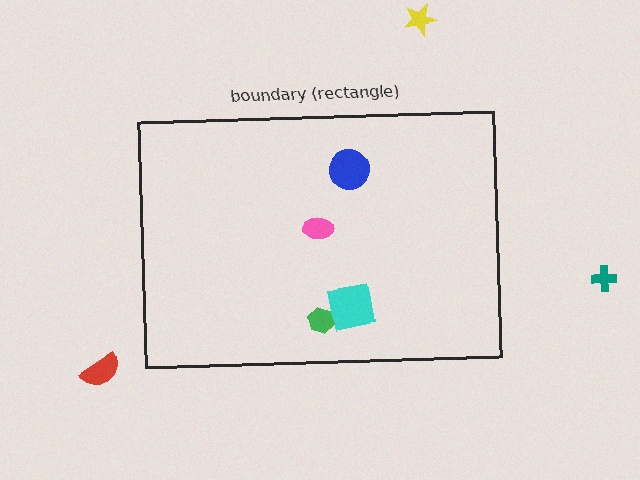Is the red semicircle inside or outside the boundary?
Outside.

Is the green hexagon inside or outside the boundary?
Inside.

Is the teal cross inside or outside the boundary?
Outside.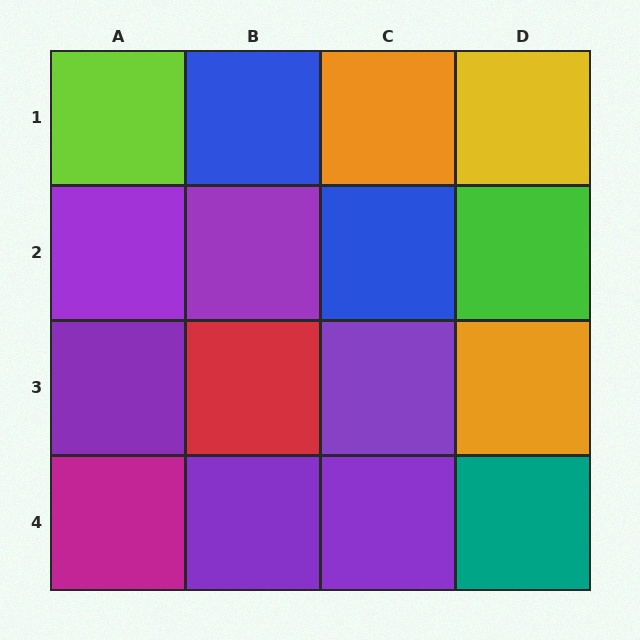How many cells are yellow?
1 cell is yellow.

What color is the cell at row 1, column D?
Yellow.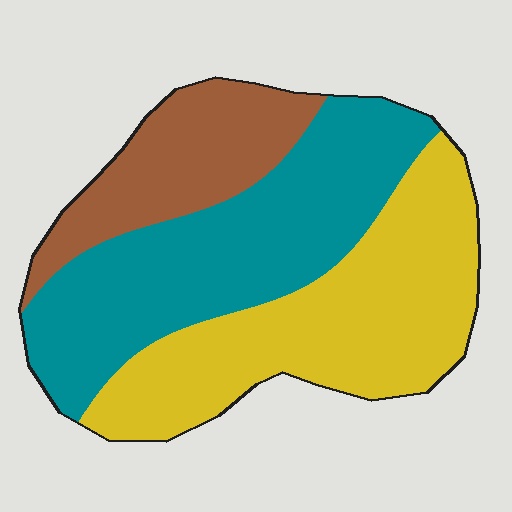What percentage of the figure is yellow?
Yellow covers roughly 40% of the figure.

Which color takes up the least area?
Brown, at roughly 20%.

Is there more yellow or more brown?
Yellow.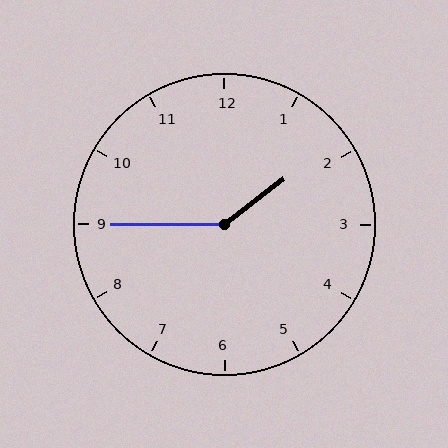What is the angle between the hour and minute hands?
Approximately 142 degrees.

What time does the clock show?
1:45.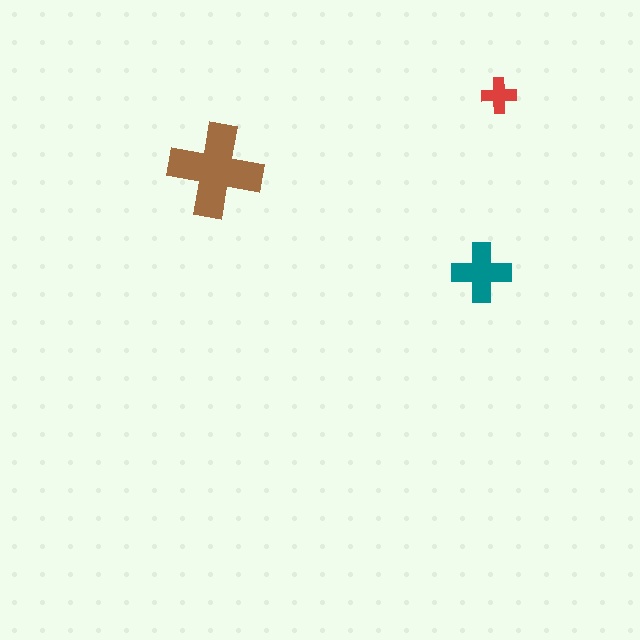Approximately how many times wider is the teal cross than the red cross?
About 1.5 times wider.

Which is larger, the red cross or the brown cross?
The brown one.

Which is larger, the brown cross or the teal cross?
The brown one.